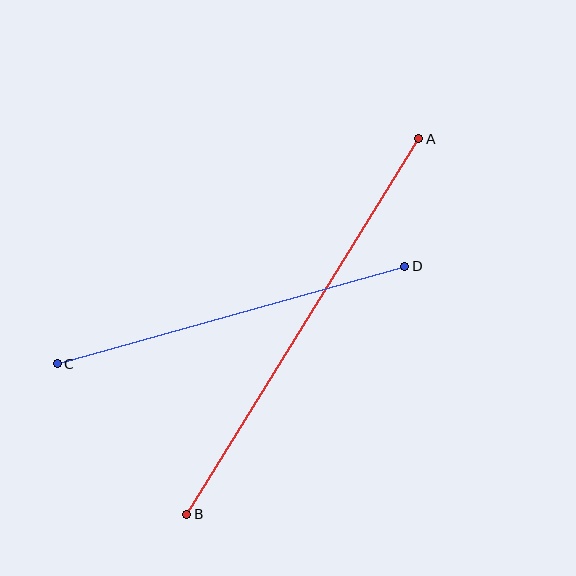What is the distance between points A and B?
The distance is approximately 441 pixels.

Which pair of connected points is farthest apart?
Points A and B are farthest apart.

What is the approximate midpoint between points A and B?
The midpoint is at approximately (303, 326) pixels.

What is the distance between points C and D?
The distance is approximately 361 pixels.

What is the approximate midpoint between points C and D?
The midpoint is at approximately (231, 315) pixels.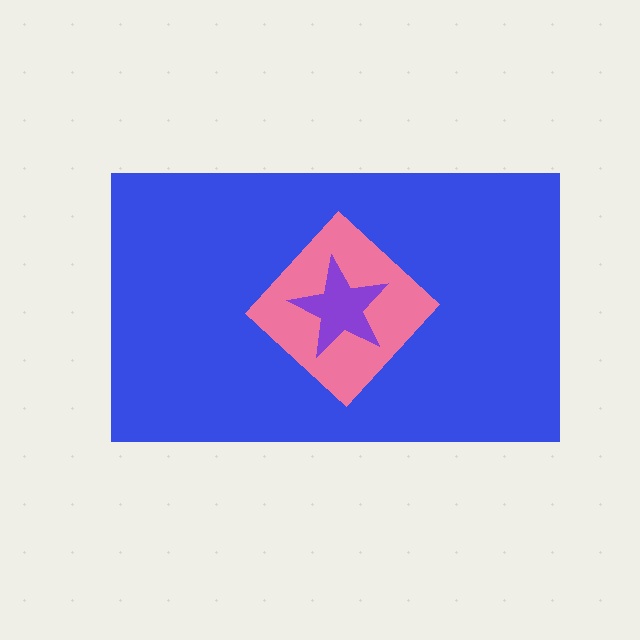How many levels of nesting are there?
3.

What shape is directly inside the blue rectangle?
The pink diamond.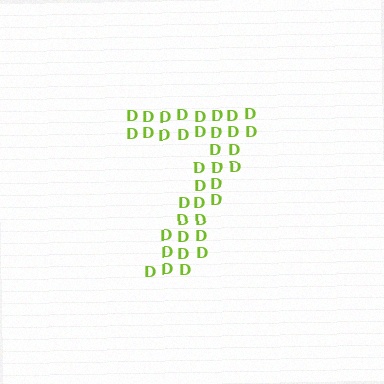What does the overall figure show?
The overall figure shows the digit 7.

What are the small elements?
The small elements are letter D's.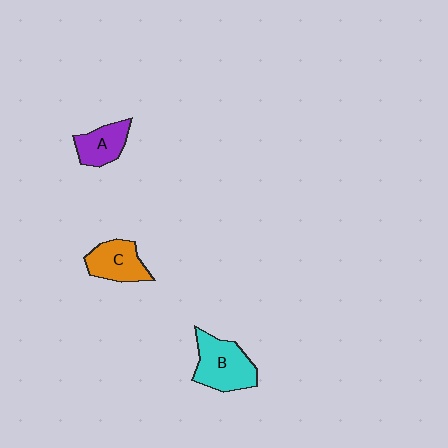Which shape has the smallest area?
Shape A (purple).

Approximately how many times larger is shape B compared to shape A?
Approximately 1.5 times.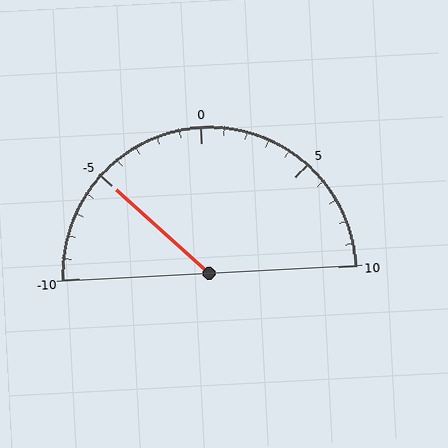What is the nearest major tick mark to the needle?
The nearest major tick mark is -5.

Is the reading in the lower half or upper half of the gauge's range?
The reading is in the lower half of the range (-10 to 10).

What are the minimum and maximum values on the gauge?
The gauge ranges from -10 to 10.